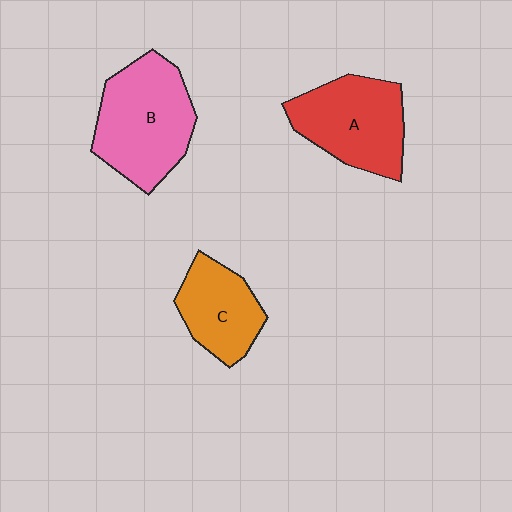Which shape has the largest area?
Shape B (pink).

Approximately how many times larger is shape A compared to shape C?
Approximately 1.4 times.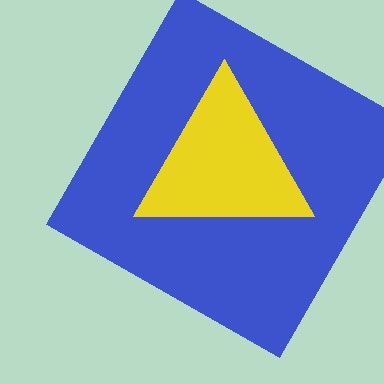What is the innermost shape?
The yellow triangle.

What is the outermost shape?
The blue square.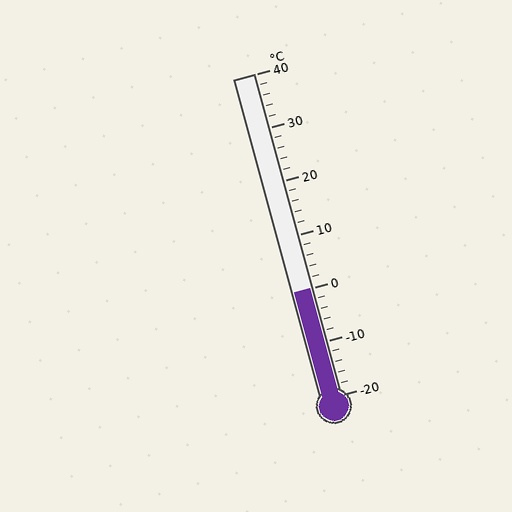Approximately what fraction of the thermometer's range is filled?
The thermometer is filled to approximately 35% of its range.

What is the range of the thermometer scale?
The thermometer scale ranges from -20°C to 40°C.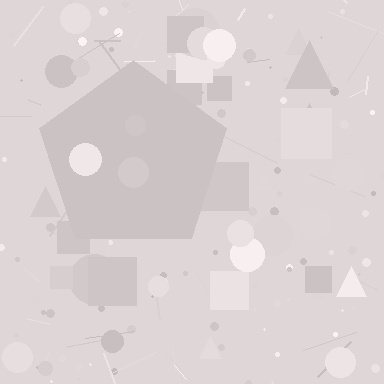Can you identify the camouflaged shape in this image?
The camouflaged shape is a pentagon.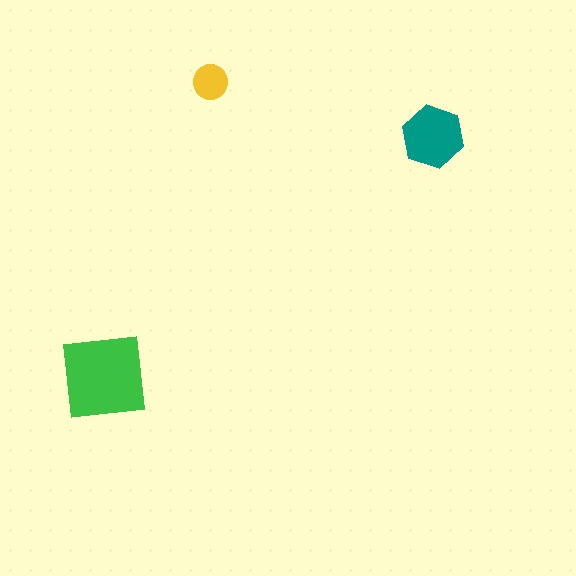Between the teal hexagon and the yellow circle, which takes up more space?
The teal hexagon.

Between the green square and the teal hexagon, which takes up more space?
The green square.